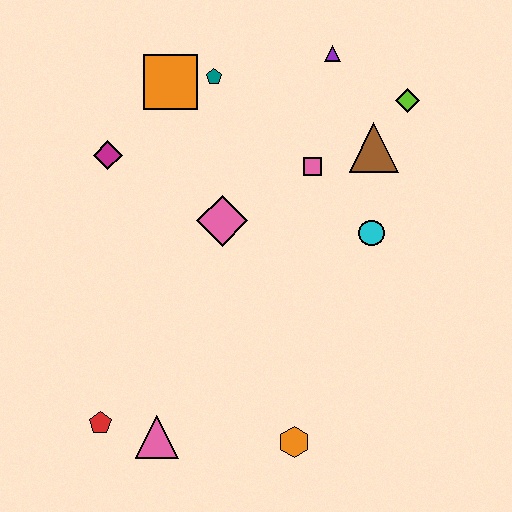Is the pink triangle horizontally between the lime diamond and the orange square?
No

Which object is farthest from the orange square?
The orange hexagon is farthest from the orange square.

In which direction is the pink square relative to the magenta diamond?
The pink square is to the right of the magenta diamond.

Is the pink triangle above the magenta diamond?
No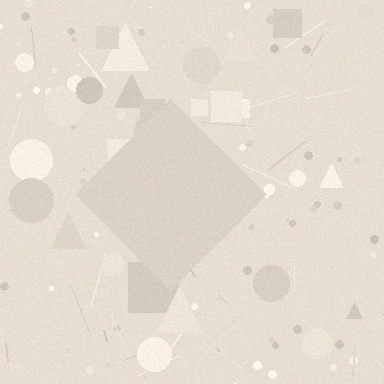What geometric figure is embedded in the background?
A diamond is embedded in the background.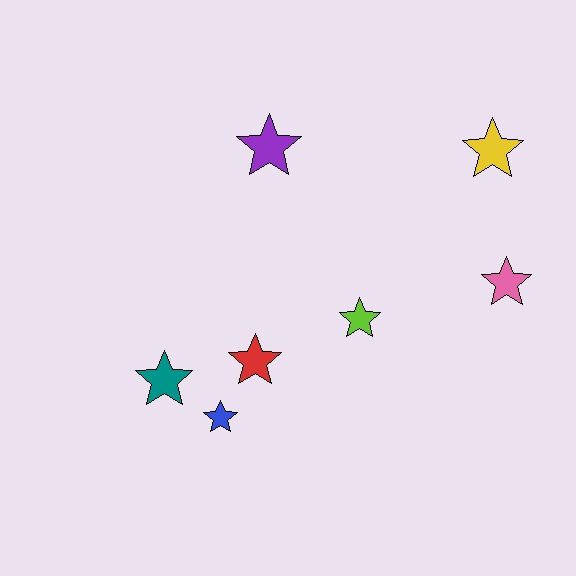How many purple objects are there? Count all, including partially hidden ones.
There is 1 purple object.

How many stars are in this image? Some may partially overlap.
There are 7 stars.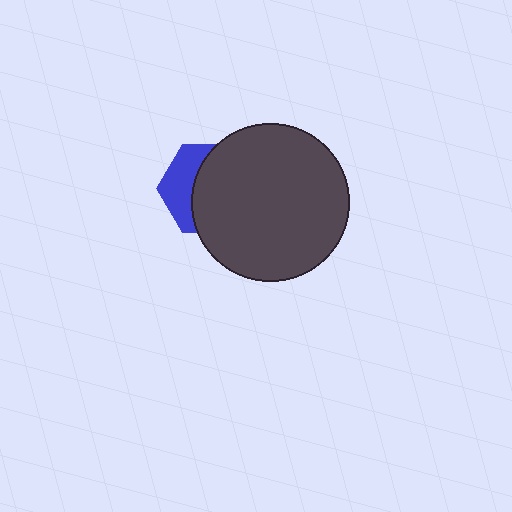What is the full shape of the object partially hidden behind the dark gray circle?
The partially hidden object is a blue hexagon.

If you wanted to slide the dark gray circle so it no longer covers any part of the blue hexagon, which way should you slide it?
Slide it right — that is the most direct way to separate the two shapes.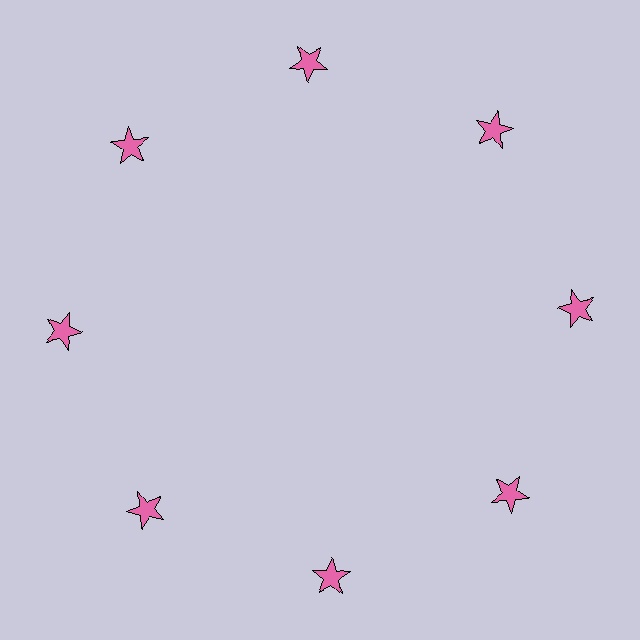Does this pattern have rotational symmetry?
Yes, this pattern has 8-fold rotational symmetry. It looks the same after rotating 45 degrees around the center.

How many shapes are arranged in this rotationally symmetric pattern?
There are 8 shapes, arranged in 8 groups of 1.